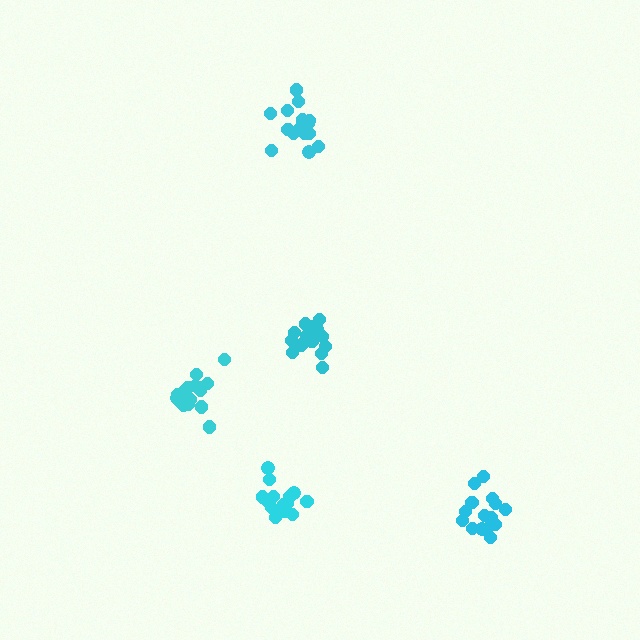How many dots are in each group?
Group 1: 19 dots, Group 2: 15 dots, Group 3: 17 dots, Group 4: 15 dots, Group 5: 15 dots (81 total).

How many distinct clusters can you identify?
There are 5 distinct clusters.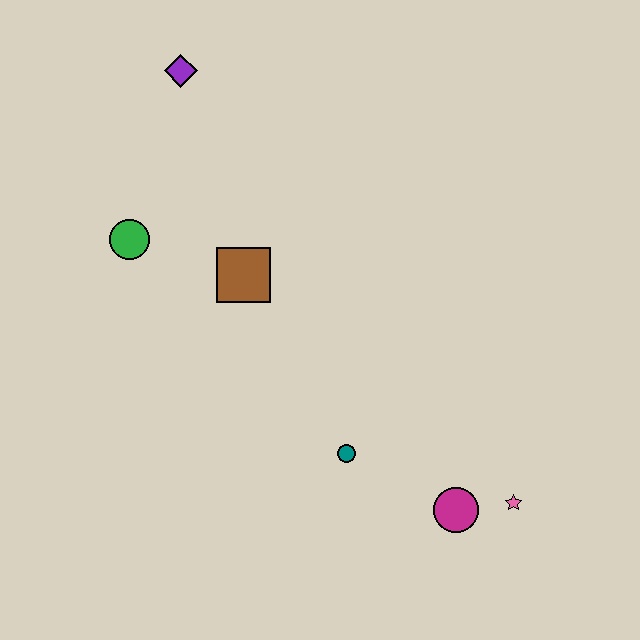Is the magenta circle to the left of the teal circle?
No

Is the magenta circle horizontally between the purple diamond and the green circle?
No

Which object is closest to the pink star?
The magenta circle is closest to the pink star.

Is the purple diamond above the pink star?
Yes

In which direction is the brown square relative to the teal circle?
The brown square is above the teal circle.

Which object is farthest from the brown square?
The pink star is farthest from the brown square.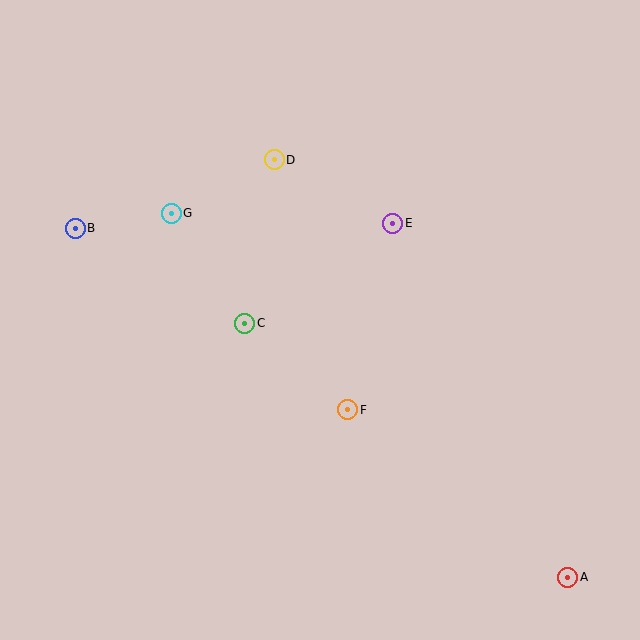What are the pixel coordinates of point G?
Point G is at (171, 213).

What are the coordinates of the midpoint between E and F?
The midpoint between E and F is at (370, 317).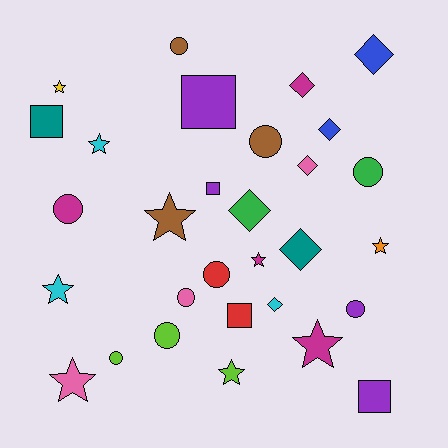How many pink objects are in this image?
There are 3 pink objects.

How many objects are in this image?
There are 30 objects.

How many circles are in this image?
There are 9 circles.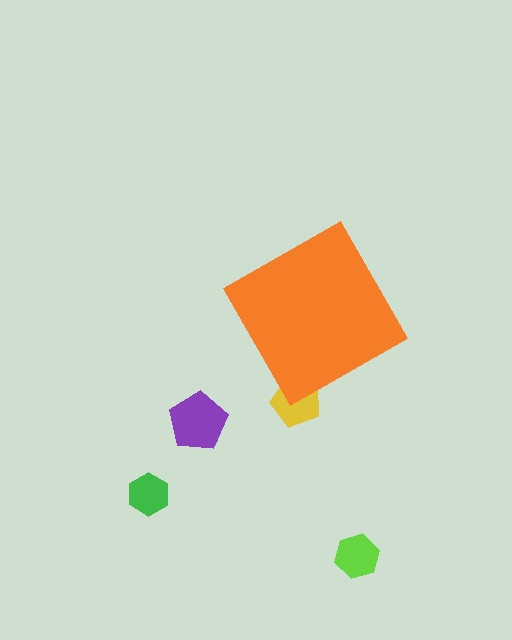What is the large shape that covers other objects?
An orange diamond.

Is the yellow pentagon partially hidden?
Yes, the yellow pentagon is partially hidden behind the orange diamond.